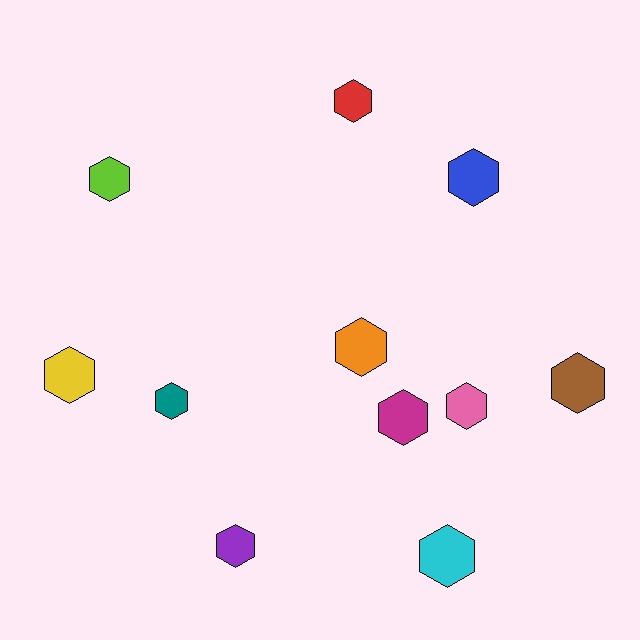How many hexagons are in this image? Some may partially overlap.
There are 11 hexagons.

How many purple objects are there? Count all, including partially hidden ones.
There is 1 purple object.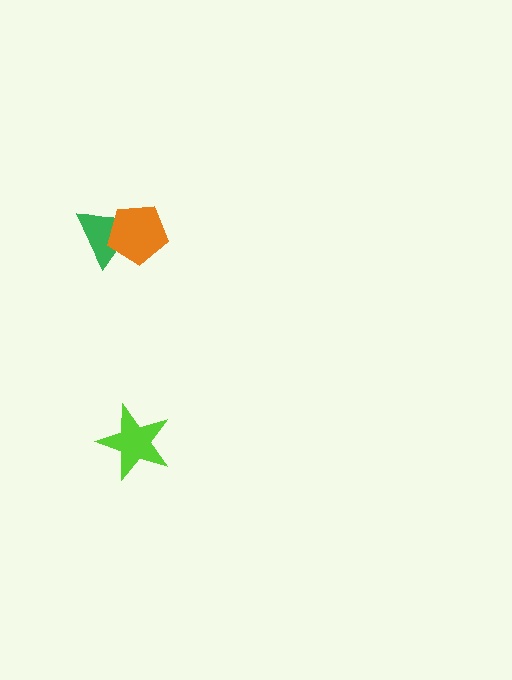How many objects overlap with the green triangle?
1 object overlaps with the green triangle.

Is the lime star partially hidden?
No, no other shape covers it.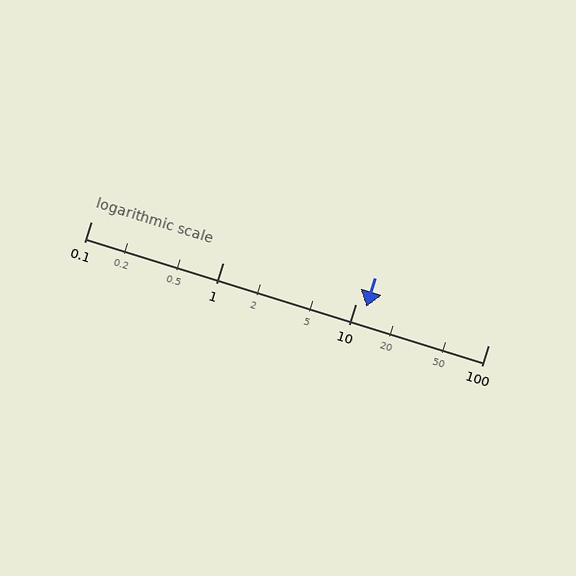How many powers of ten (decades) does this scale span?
The scale spans 3 decades, from 0.1 to 100.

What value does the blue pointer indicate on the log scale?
The pointer indicates approximately 12.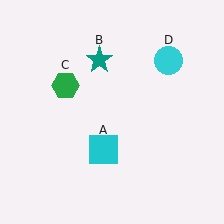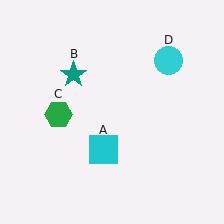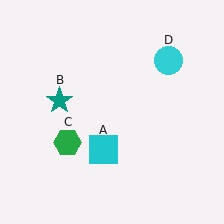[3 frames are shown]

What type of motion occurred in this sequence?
The teal star (object B), green hexagon (object C) rotated counterclockwise around the center of the scene.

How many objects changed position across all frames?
2 objects changed position: teal star (object B), green hexagon (object C).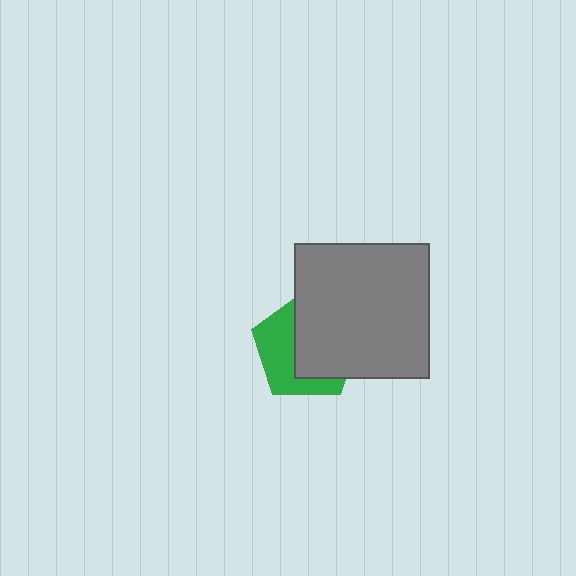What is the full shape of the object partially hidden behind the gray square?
The partially hidden object is a green pentagon.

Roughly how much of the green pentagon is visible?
A small part of it is visible (roughly 44%).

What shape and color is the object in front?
The object in front is a gray square.